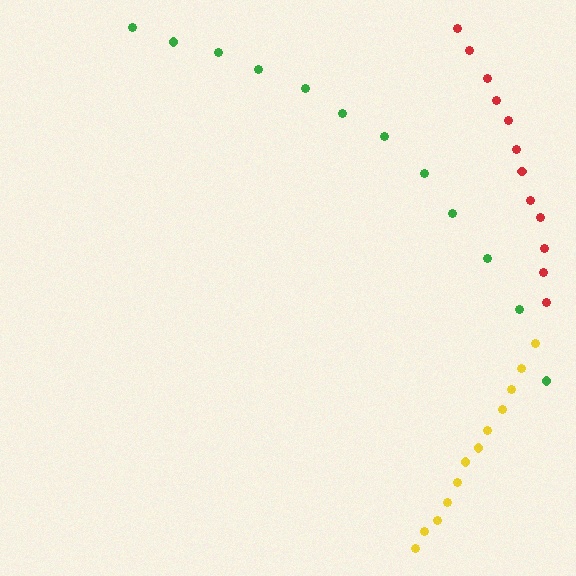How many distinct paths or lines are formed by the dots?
There are 3 distinct paths.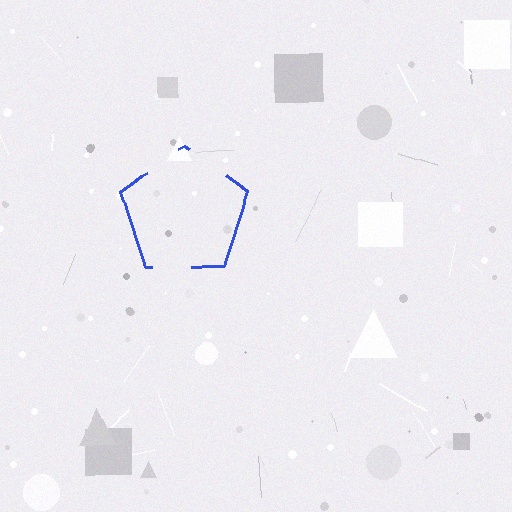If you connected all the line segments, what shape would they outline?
They would outline a pentagon.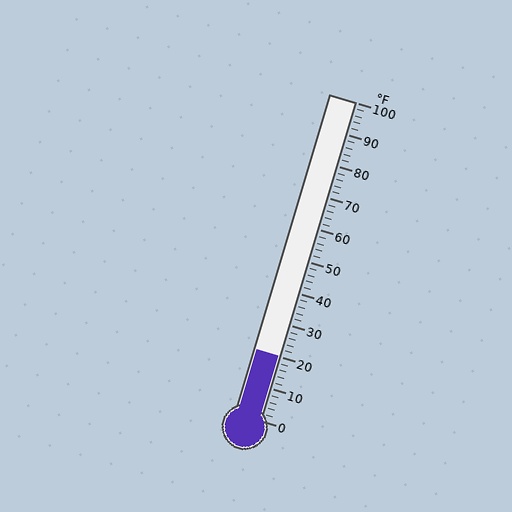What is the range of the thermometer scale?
The thermometer scale ranges from 0°F to 100°F.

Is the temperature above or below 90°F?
The temperature is below 90°F.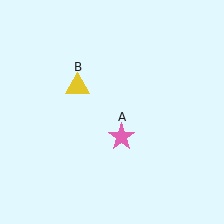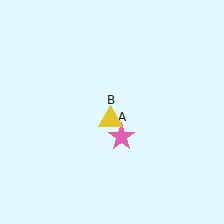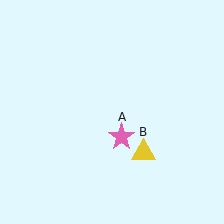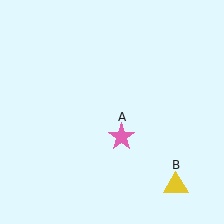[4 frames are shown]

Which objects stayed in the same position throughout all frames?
Pink star (object A) remained stationary.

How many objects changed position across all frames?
1 object changed position: yellow triangle (object B).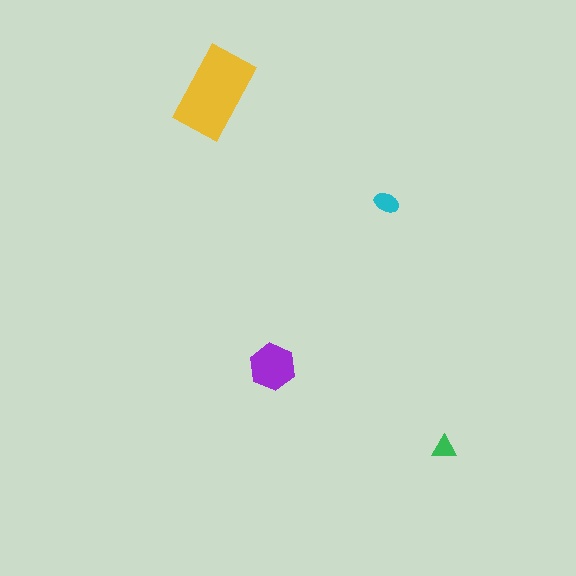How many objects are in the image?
There are 4 objects in the image.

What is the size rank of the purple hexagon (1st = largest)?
2nd.